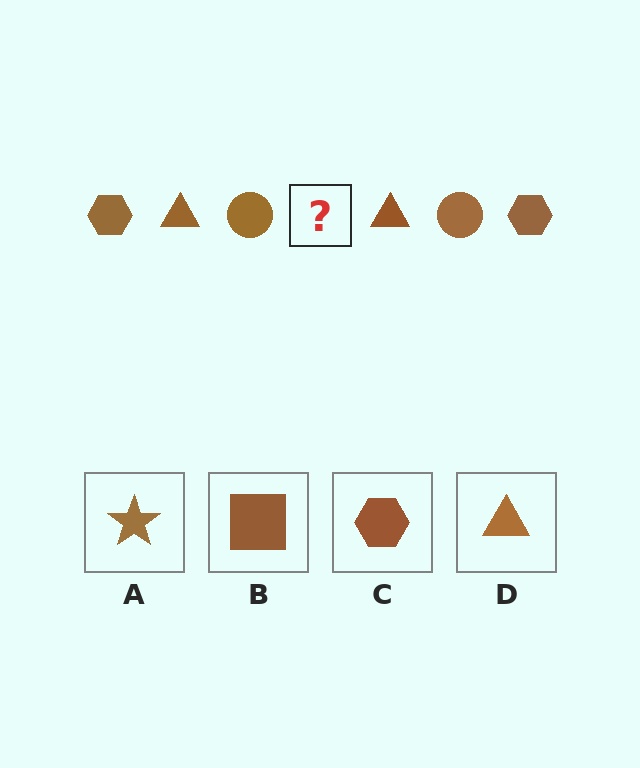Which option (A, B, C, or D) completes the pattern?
C.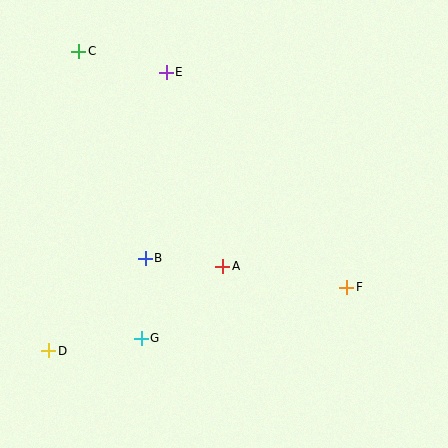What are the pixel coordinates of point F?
Point F is at (347, 287).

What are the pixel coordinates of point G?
Point G is at (141, 338).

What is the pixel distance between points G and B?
The distance between G and B is 80 pixels.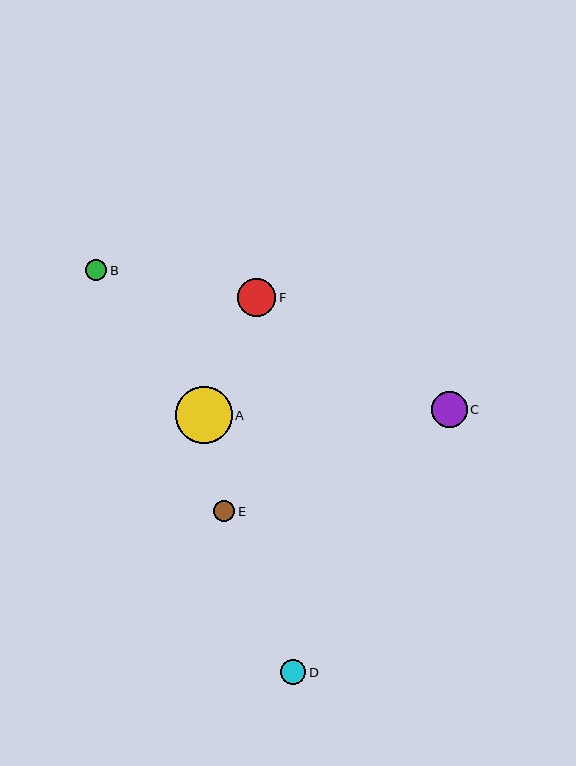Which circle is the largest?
Circle A is the largest with a size of approximately 57 pixels.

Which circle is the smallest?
Circle E is the smallest with a size of approximately 21 pixels.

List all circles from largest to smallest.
From largest to smallest: A, F, C, D, B, E.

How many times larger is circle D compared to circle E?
Circle D is approximately 1.2 times the size of circle E.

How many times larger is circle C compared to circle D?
Circle C is approximately 1.4 times the size of circle D.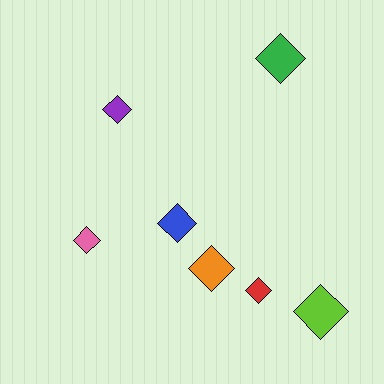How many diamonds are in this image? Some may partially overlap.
There are 7 diamonds.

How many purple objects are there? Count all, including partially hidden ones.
There is 1 purple object.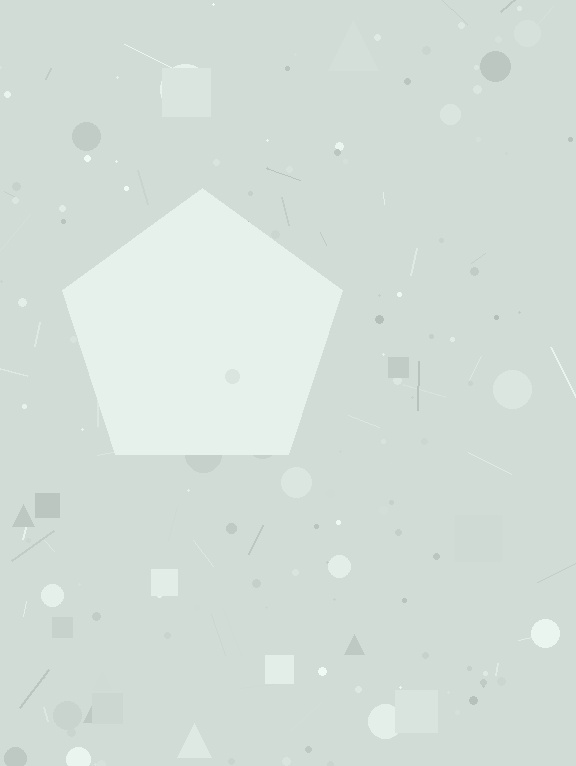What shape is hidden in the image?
A pentagon is hidden in the image.